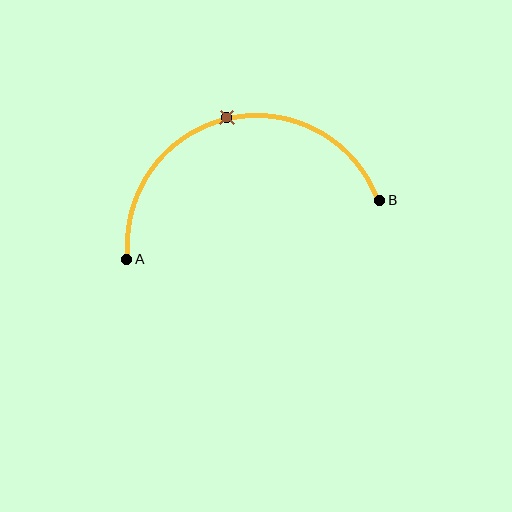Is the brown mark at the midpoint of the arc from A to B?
Yes. The brown mark lies on the arc at equal arc-length from both A and B — it is the arc midpoint.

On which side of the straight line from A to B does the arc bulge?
The arc bulges above the straight line connecting A and B.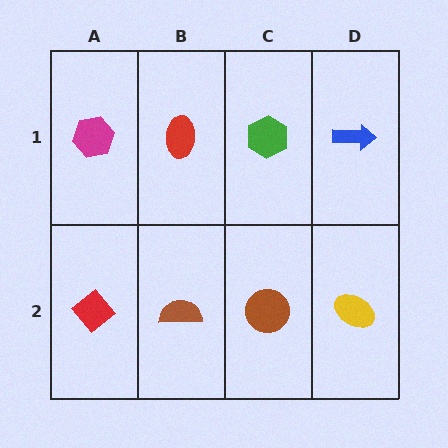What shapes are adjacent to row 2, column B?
A red ellipse (row 1, column B), a red diamond (row 2, column A), a brown circle (row 2, column C).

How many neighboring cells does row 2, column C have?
3.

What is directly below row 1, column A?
A red diamond.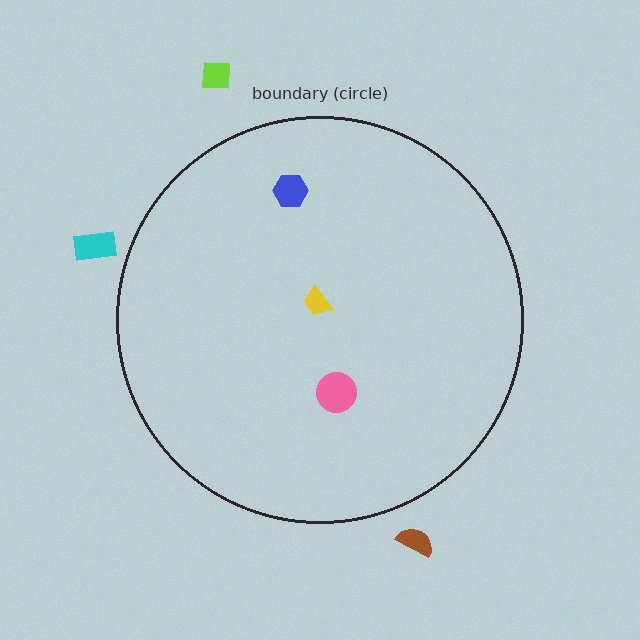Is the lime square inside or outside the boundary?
Outside.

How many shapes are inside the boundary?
3 inside, 3 outside.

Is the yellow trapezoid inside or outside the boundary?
Inside.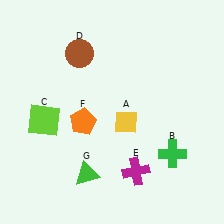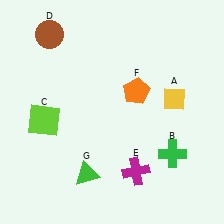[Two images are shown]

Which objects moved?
The objects that moved are: the yellow diamond (A), the brown circle (D), the orange pentagon (F).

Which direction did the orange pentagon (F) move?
The orange pentagon (F) moved right.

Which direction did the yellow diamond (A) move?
The yellow diamond (A) moved right.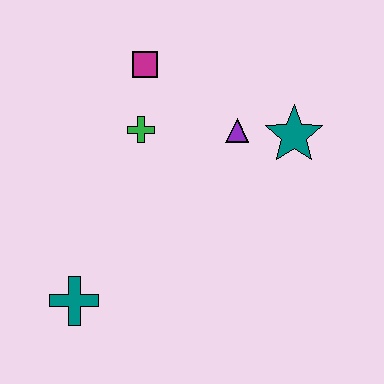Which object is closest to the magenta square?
The green cross is closest to the magenta square.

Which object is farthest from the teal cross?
The teal star is farthest from the teal cross.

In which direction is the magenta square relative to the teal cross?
The magenta square is above the teal cross.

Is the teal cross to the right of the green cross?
No